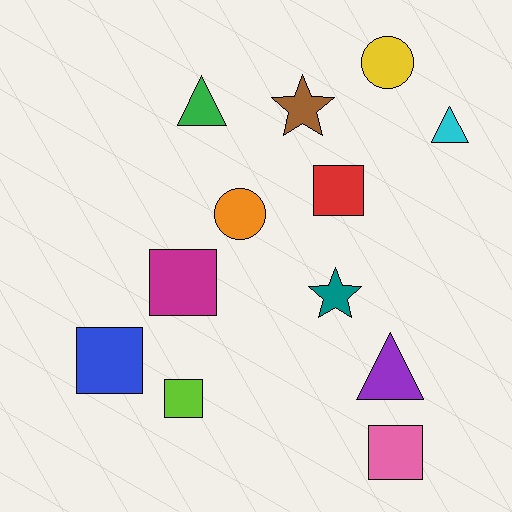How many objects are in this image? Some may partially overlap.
There are 12 objects.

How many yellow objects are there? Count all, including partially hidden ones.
There is 1 yellow object.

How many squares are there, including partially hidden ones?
There are 5 squares.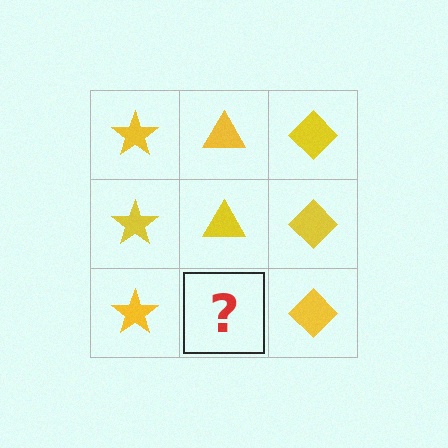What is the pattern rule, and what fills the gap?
The rule is that each column has a consistent shape. The gap should be filled with a yellow triangle.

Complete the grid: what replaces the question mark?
The question mark should be replaced with a yellow triangle.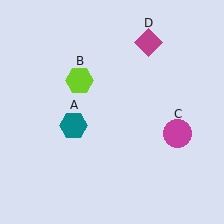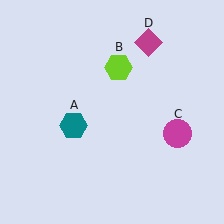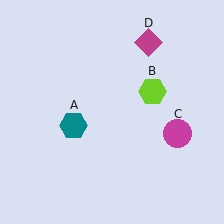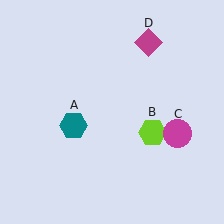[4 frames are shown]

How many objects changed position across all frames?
1 object changed position: lime hexagon (object B).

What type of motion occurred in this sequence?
The lime hexagon (object B) rotated clockwise around the center of the scene.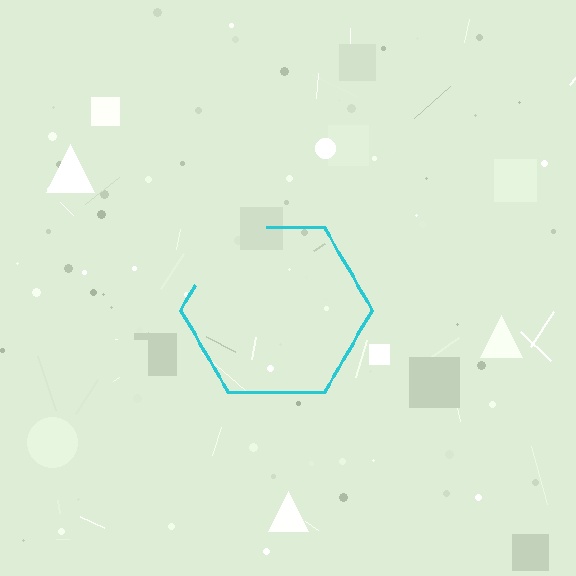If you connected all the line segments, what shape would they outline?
They would outline a hexagon.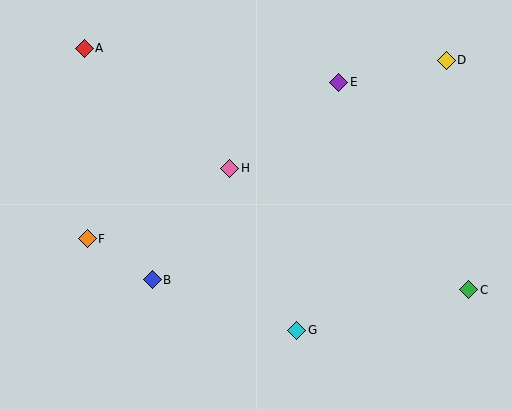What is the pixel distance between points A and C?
The distance between A and C is 454 pixels.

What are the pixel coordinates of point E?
Point E is at (339, 82).